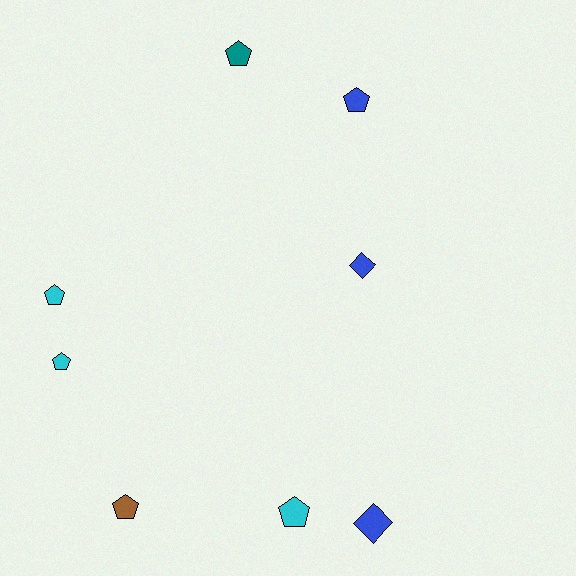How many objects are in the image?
There are 8 objects.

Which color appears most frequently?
Cyan, with 3 objects.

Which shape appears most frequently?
Pentagon, with 6 objects.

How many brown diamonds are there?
There are no brown diamonds.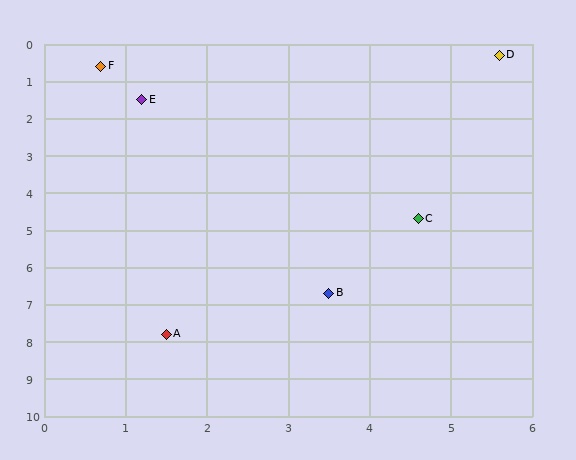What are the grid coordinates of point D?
Point D is at approximately (5.6, 0.3).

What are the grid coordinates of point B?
Point B is at approximately (3.5, 6.7).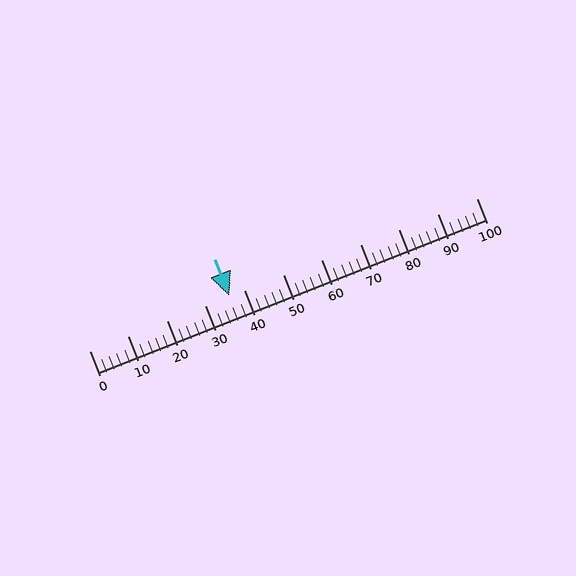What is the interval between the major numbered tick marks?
The major tick marks are spaced 10 units apart.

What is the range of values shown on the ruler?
The ruler shows values from 0 to 100.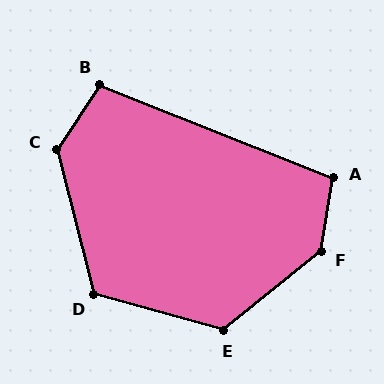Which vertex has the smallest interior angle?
B, at approximately 101 degrees.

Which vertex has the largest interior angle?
F, at approximately 138 degrees.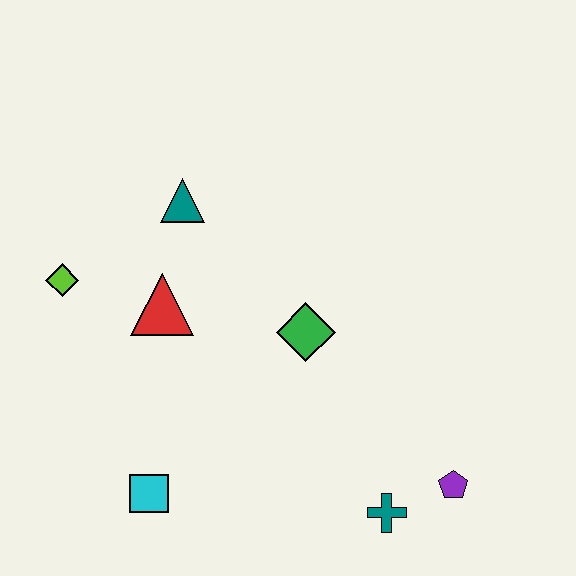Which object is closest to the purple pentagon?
The teal cross is closest to the purple pentagon.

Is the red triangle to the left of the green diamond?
Yes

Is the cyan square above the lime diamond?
No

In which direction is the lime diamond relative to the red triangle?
The lime diamond is to the left of the red triangle.